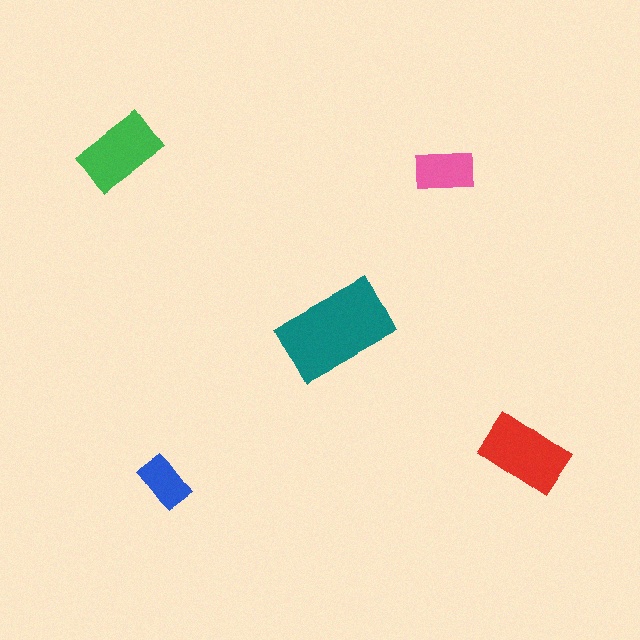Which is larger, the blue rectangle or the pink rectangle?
The pink one.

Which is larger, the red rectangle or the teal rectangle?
The teal one.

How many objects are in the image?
There are 5 objects in the image.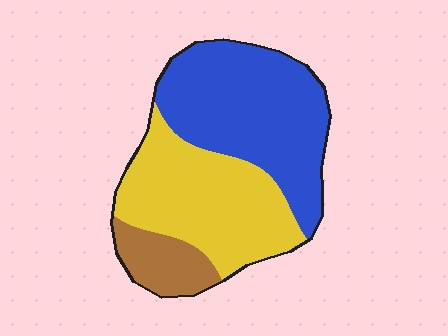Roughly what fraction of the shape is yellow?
Yellow takes up about two fifths (2/5) of the shape.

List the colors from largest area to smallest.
From largest to smallest: blue, yellow, brown.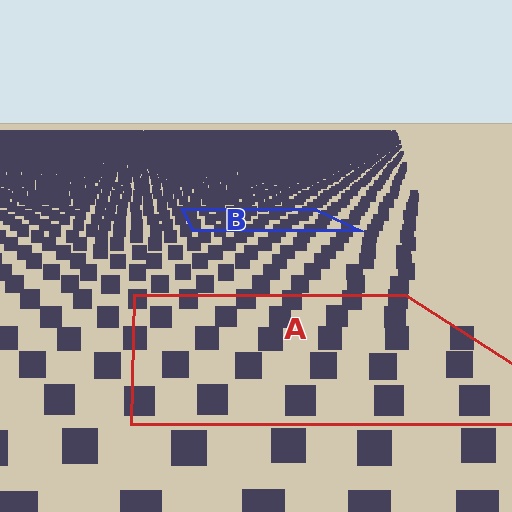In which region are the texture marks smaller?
The texture marks are smaller in region B, because it is farther away.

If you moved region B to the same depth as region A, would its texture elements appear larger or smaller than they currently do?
They would appear larger. At a closer depth, the same texture elements are projected at a bigger on-screen size.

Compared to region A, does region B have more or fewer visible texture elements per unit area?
Region B has more texture elements per unit area — they are packed more densely because it is farther away.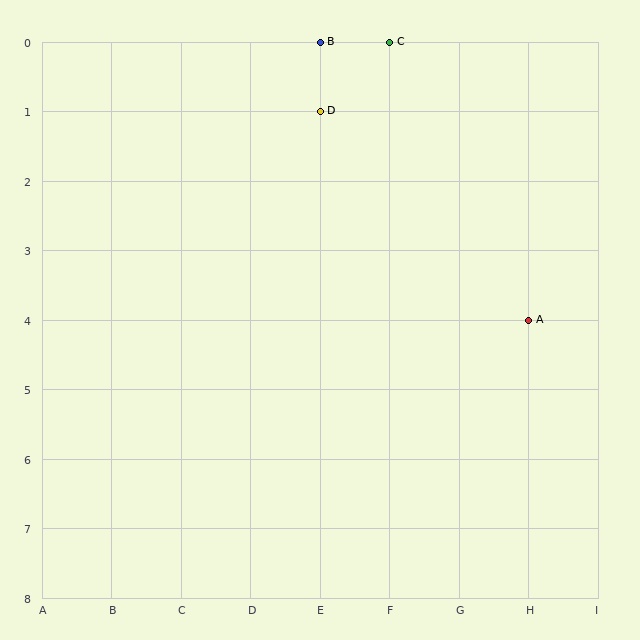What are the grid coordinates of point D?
Point D is at grid coordinates (E, 1).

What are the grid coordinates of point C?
Point C is at grid coordinates (F, 0).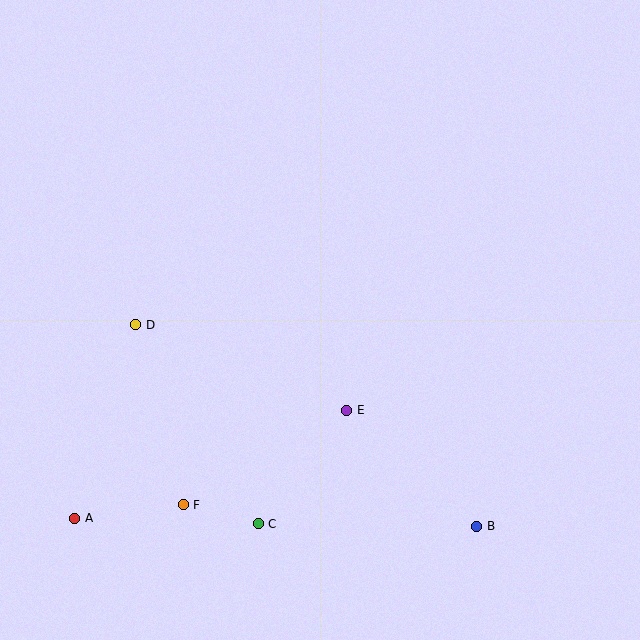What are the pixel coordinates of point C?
Point C is at (258, 524).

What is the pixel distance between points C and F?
The distance between C and F is 77 pixels.